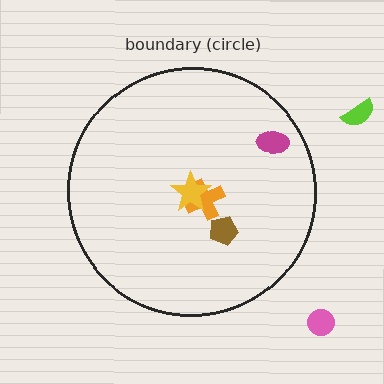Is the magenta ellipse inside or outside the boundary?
Inside.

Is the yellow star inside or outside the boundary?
Inside.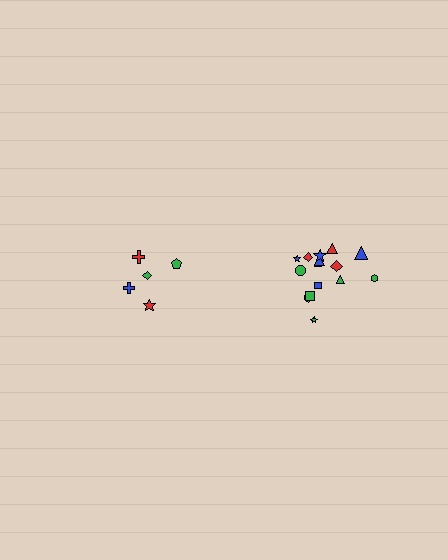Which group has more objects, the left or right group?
The right group.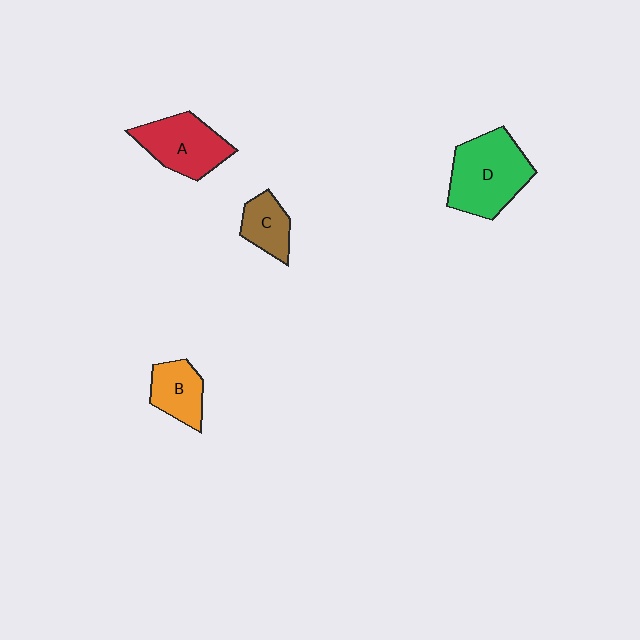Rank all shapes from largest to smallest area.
From largest to smallest: D (green), A (red), B (orange), C (brown).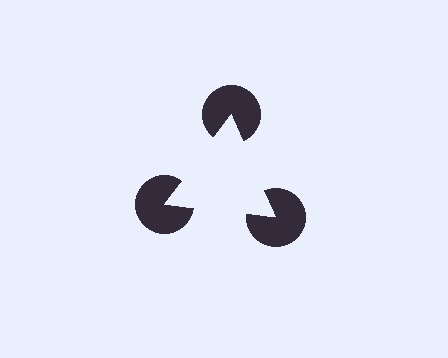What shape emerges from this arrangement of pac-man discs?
An illusory triangle — its edges are inferred from the aligned wedge cuts in the pac-man discs, not physically drawn.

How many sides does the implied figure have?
3 sides.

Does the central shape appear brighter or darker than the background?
It typically appears slightly brighter than the background, even though no actual brightness change is drawn.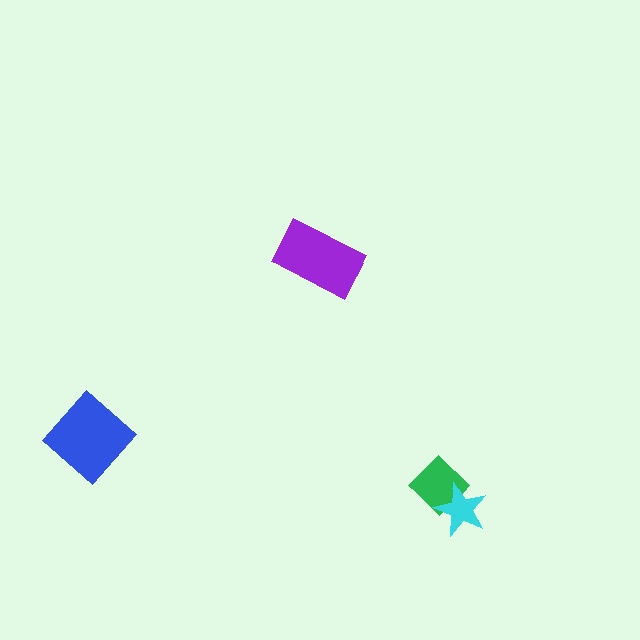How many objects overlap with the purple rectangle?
0 objects overlap with the purple rectangle.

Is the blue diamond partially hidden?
No, no other shape covers it.